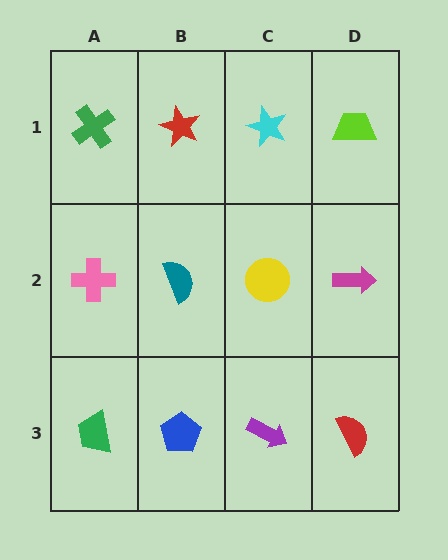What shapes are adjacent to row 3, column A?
A pink cross (row 2, column A), a blue pentagon (row 3, column B).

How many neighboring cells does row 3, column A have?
2.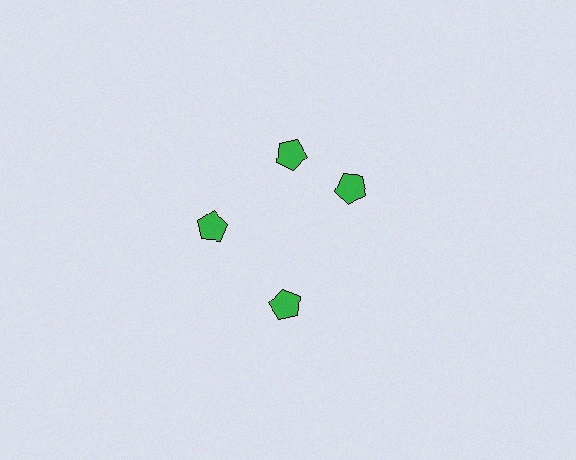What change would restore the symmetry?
The symmetry would be restored by rotating it back into even spacing with its neighbors so that all 4 pentagons sit at equal angles and equal distance from the center.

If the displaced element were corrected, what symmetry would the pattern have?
It would have 4-fold rotational symmetry — the pattern would map onto itself every 90 degrees.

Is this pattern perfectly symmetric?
No. The 4 green pentagons are arranged in a ring, but one element near the 3 o'clock position is rotated out of alignment along the ring, breaking the 4-fold rotational symmetry.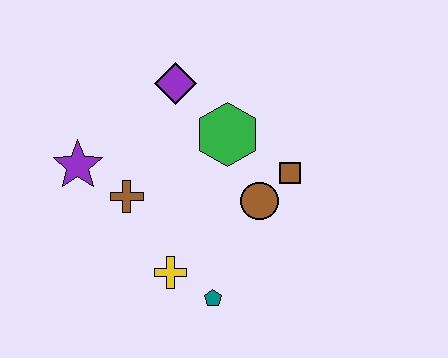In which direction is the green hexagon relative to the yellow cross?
The green hexagon is above the yellow cross.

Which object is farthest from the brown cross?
The brown square is farthest from the brown cross.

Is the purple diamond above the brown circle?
Yes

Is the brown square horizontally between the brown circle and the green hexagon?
No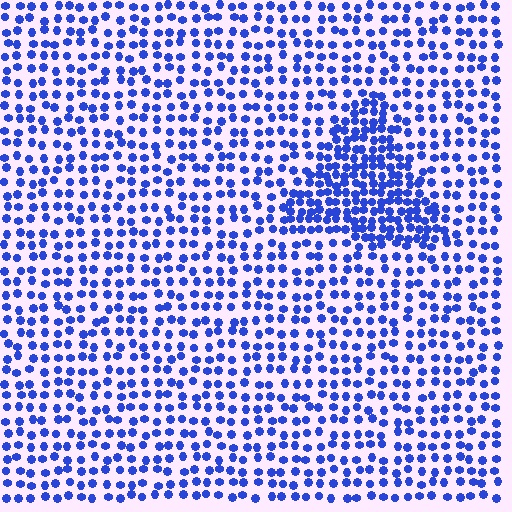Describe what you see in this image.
The image contains small blue elements arranged at two different densities. A triangle-shaped region is visible where the elements are more densely packed than the surrounding area.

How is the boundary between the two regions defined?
The boundary is defined by a change in element density (approximately 2.0x ratio). All elements are the same color, size, and shape.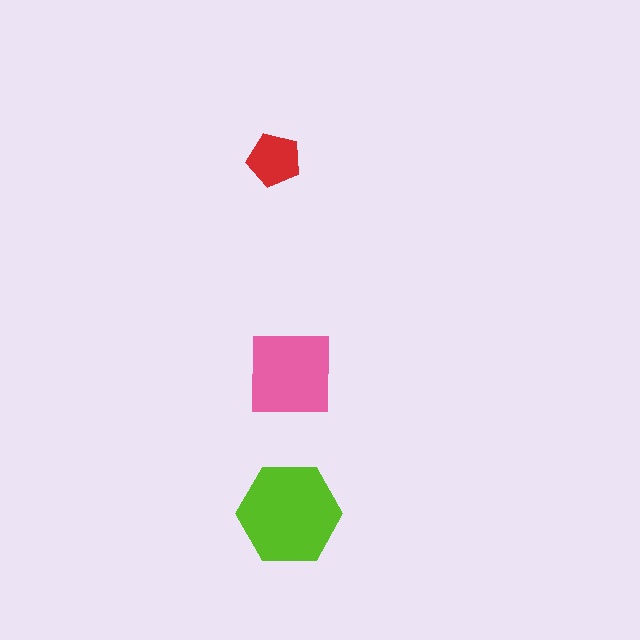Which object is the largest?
The lime hexagon.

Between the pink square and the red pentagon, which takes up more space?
The pink square.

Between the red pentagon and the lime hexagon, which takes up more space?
The lime hexagon.